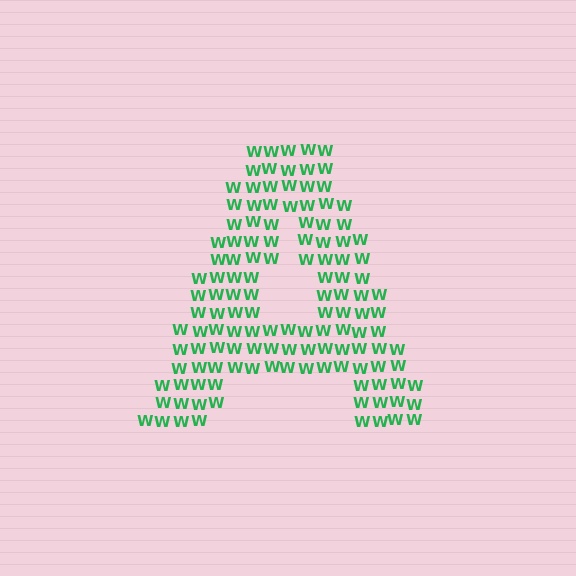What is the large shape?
The large shape is the letter A.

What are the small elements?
The small elements are letter W's.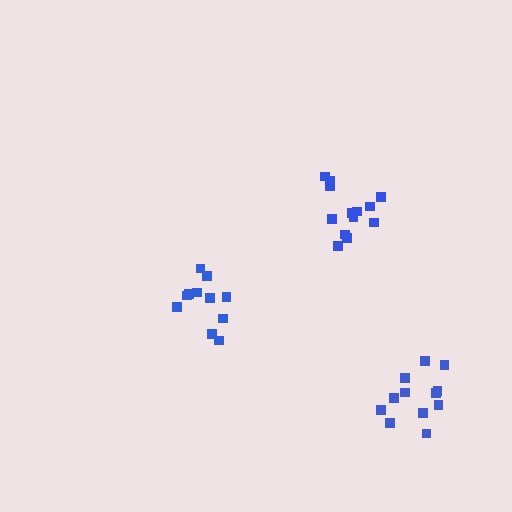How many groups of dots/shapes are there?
There are 3 groups.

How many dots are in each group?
Group 1: 11 dots, Group 2: 13 dots, Group 3: 12 dots (36 total).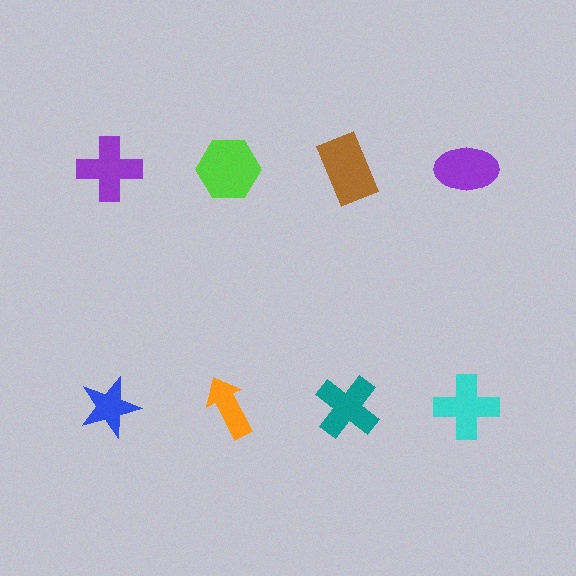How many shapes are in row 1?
4 shapes.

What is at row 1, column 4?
A purple ellipse.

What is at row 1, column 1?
A purple cross.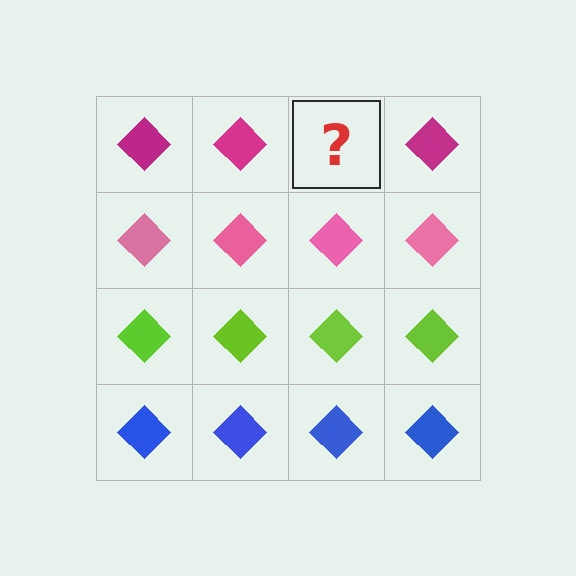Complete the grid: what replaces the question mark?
The question mark should be replaced with a magenta diamond.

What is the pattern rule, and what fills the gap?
The rule is that each row has a consistent color. The gap should be filled with a magenta diamond.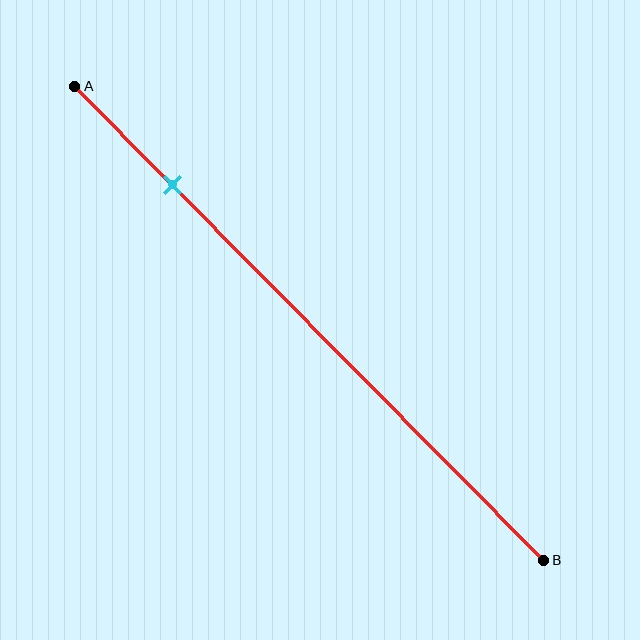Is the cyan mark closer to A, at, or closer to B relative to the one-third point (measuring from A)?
The cyan mark is closer to point A than the one-third point of segment AB.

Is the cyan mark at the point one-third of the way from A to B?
No, the mark is at about 20% from A, not at the 33% one-third point.